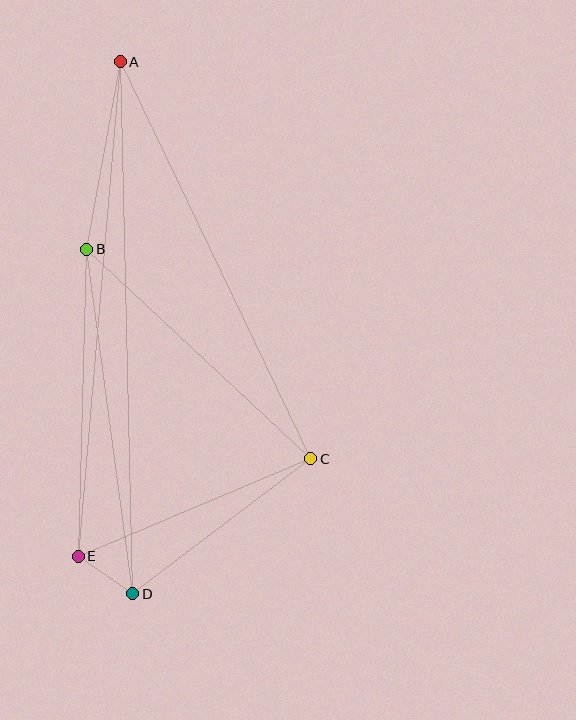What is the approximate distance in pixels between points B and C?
The distance between B and C is approximately 306 pixels.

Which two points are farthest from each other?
Points A and D are farthest from each other.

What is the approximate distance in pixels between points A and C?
The distance between A and C is approximately 440 pixels.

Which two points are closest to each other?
Points D and E are closest to each other.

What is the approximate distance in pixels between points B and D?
The distance between B and D is approximately 347 pixels.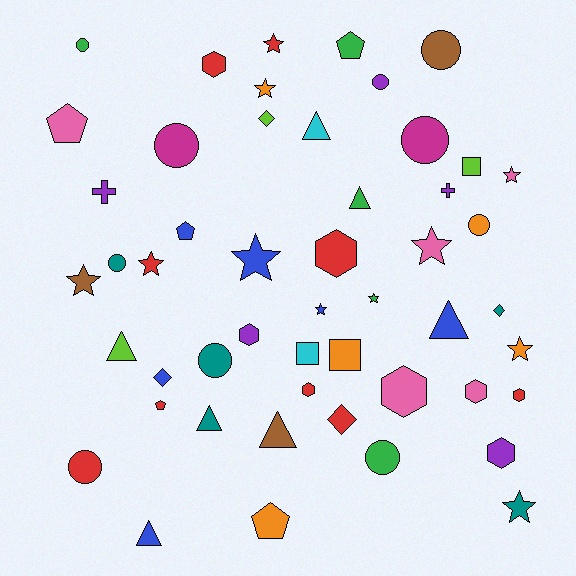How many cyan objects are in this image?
There are 2 cyan objects.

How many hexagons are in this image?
There are 8 hexagons.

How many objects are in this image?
There are 50 objects.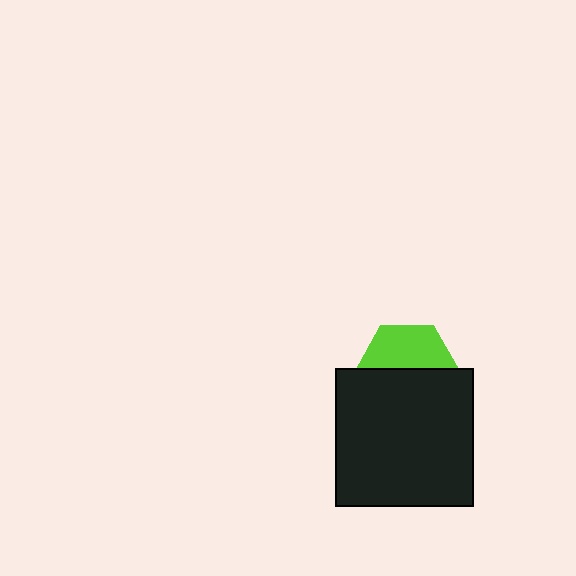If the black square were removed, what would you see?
You would see the complete lime hexagon.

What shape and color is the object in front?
The object in front is a black square.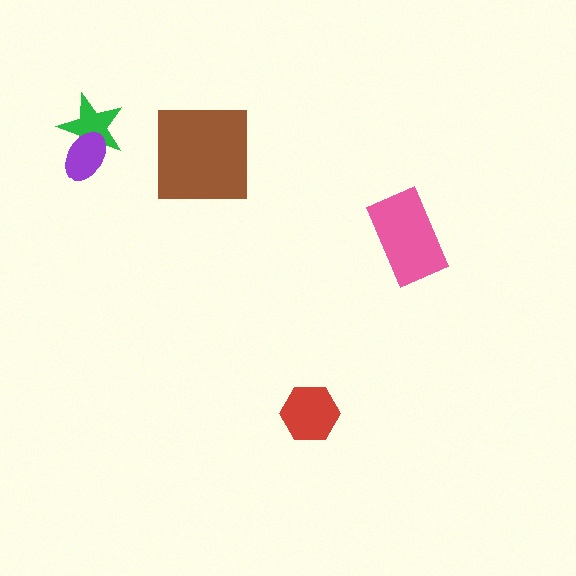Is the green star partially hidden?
Yes, it is partially covered by another shape.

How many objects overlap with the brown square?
0 objects overlap with the brown square.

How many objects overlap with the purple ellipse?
1 object overlaps with the purple ellipse.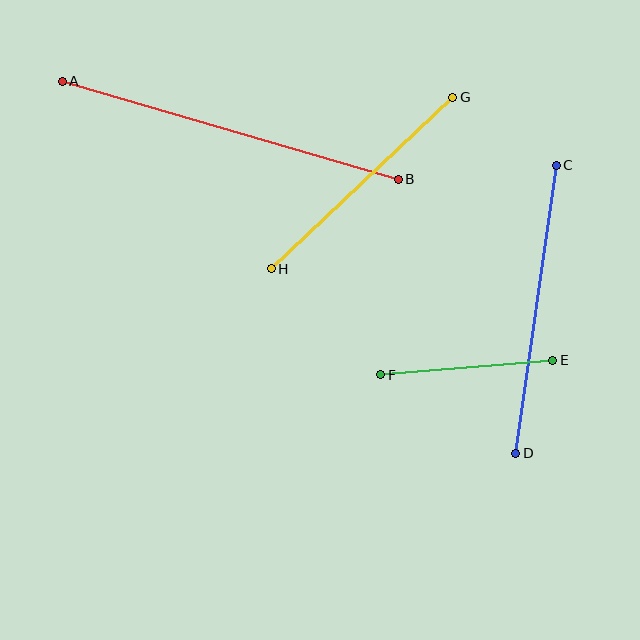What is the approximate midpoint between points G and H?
The midpoint is at approximately (362, 183) pixels.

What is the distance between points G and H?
The distance is approximately 250 pixels.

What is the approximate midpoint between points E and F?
The midpoint is at approximately (467, 368) pixels.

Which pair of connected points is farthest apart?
Points A and B are farthest apart.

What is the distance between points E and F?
The distance is approximately 173 pixels.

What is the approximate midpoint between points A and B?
The midpoint is at approximately (230, 130) pixels.